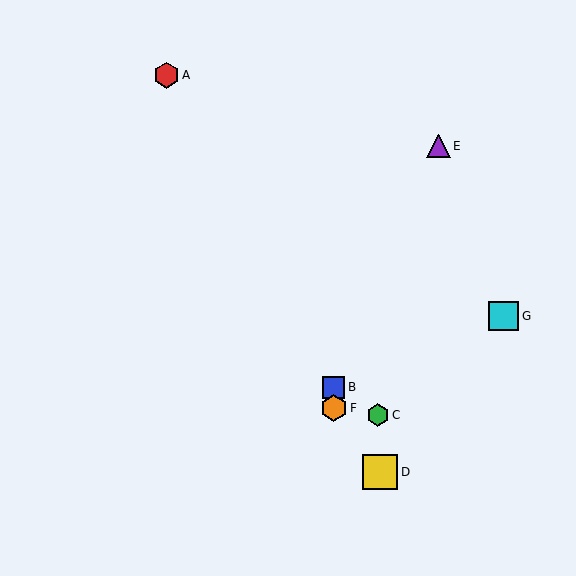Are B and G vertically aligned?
No, B is at x≈334 and G is at x≈504.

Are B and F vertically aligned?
Yes, both are at x≈334.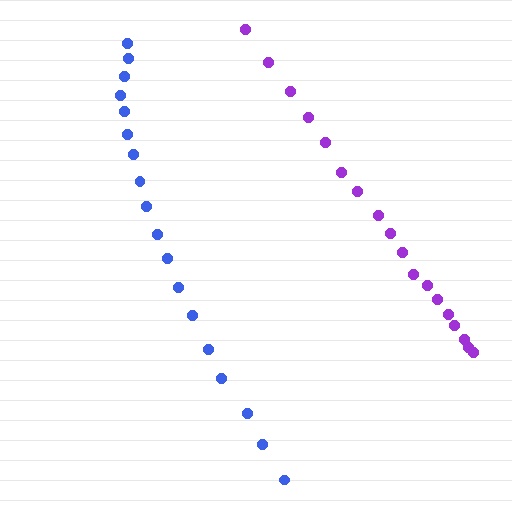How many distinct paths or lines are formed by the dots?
There are 2 distinct paths.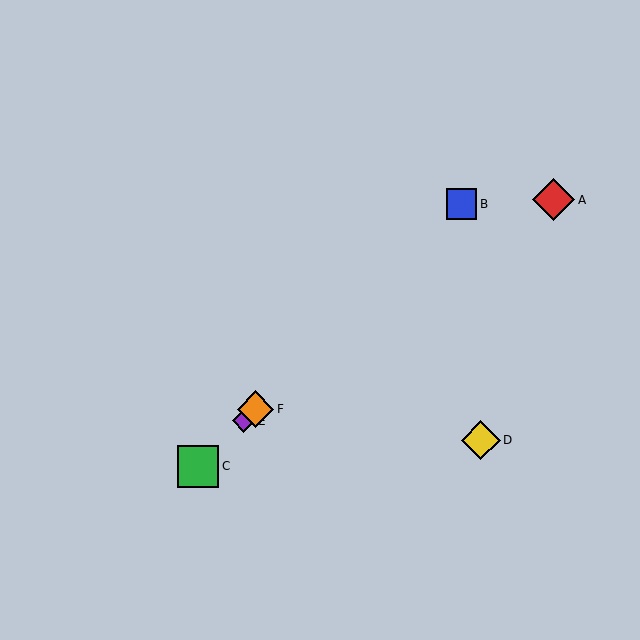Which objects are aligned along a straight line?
Objects B, C, E, F are aligned along a straight line.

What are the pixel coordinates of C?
Object C is at (198, 466).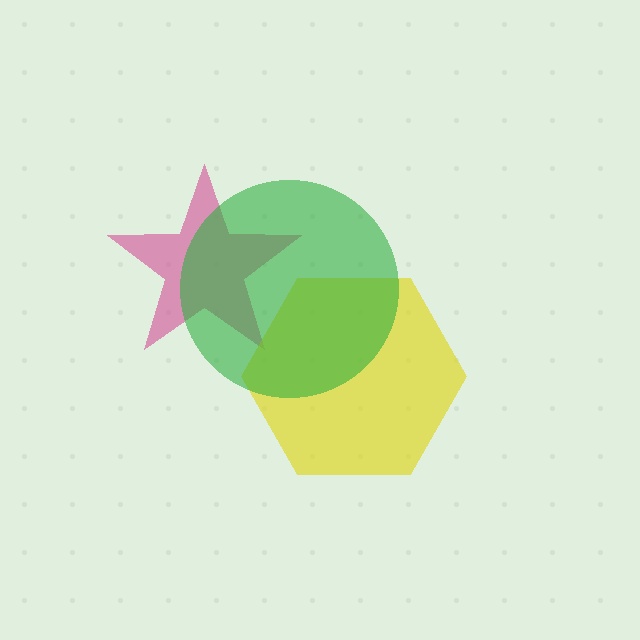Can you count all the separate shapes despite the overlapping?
Yes, there are 3 separate shapes.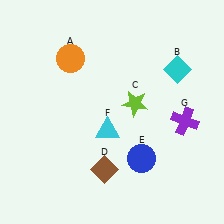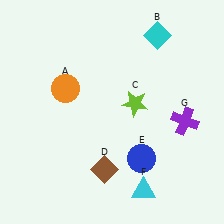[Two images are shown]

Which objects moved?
The objects that moved are: the orange circle (A), the cyan diamond (B), the cyan triangle (F).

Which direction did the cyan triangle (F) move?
The cyan triangle (F) moved down.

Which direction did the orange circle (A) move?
The orange circle (A) moved down.